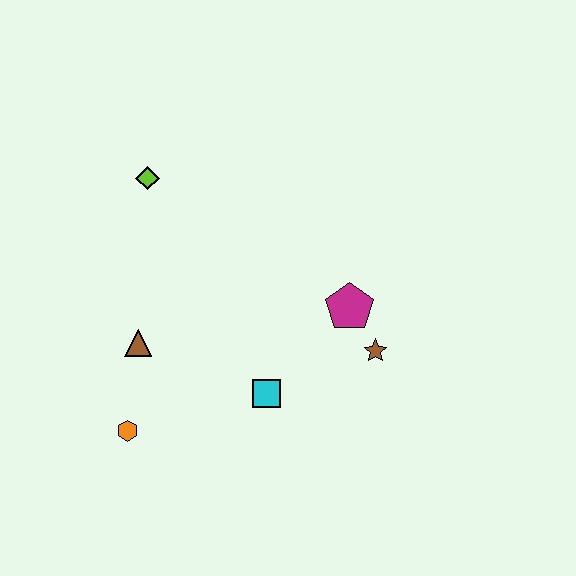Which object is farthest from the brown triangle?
The brown star is farthest from the brown triangle.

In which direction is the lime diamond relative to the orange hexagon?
The lime diamond is above the orange hexagon.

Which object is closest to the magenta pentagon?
The brown star is closest to the magenta pentagon.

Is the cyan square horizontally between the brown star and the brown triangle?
Yes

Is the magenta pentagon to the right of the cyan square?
Yes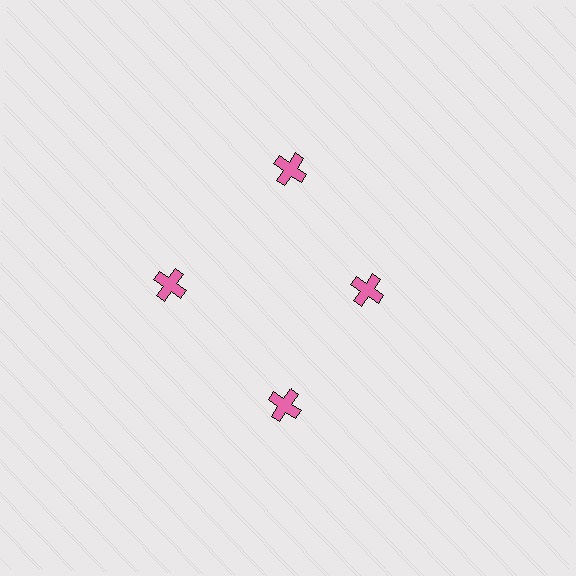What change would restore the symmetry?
The symmetry would be restored by moving it outward, back onto the ring so that all 4 crosses sit at equal angles and equal distance from the center.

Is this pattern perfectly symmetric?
No. The 4 pink crosses are arranged in a ring, but one element near the 3 o'clock position is pulled inward toward the center, breaking the 4-fold rotational symmetry.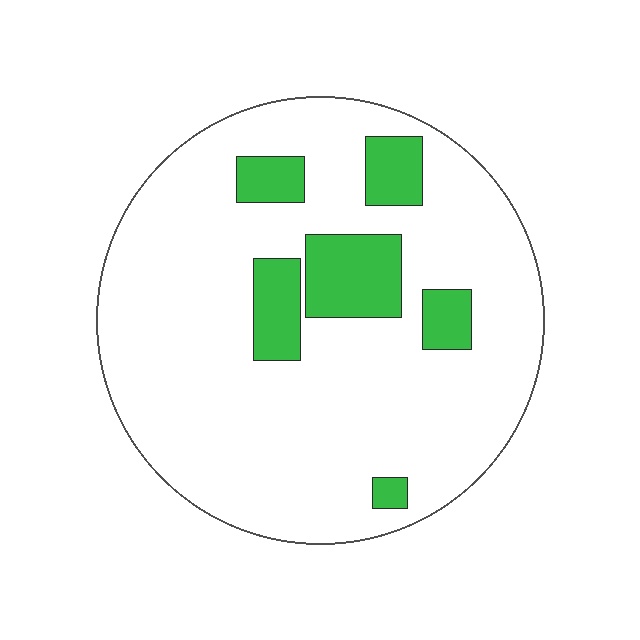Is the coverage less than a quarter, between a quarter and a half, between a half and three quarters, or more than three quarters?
Less than a quarter.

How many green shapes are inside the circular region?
6.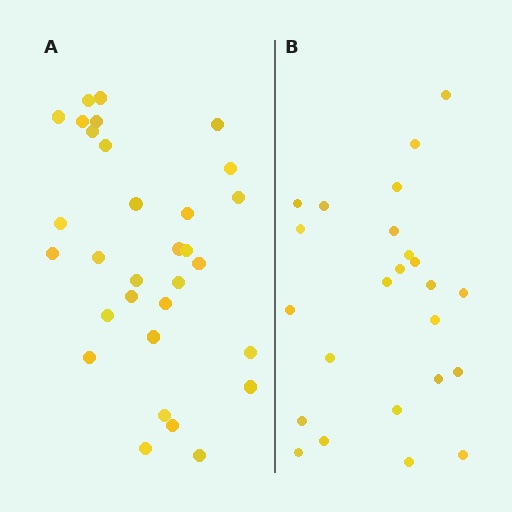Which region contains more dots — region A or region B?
Region A (the left region) has more dots.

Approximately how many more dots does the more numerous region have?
Region A has roughly 8 or so more dots than region B.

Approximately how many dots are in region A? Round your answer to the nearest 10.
About 30 dots. (The exact count is 31, which rounds to 30.)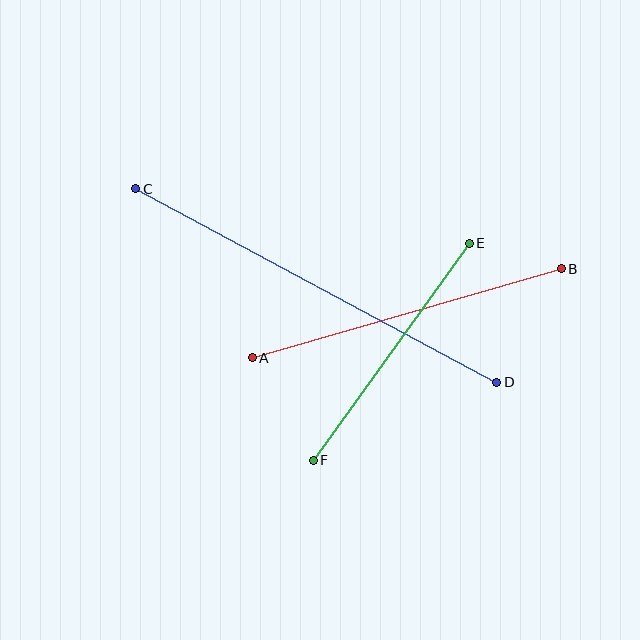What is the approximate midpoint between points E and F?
The midpoint is at approximately (391, 352) pixels.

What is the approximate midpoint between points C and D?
The midpoint is at approximately (316, 285) pixels.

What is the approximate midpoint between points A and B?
The midpoint is at approximately (407, 313) pixels.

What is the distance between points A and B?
The distance is approximately 321 pixels.